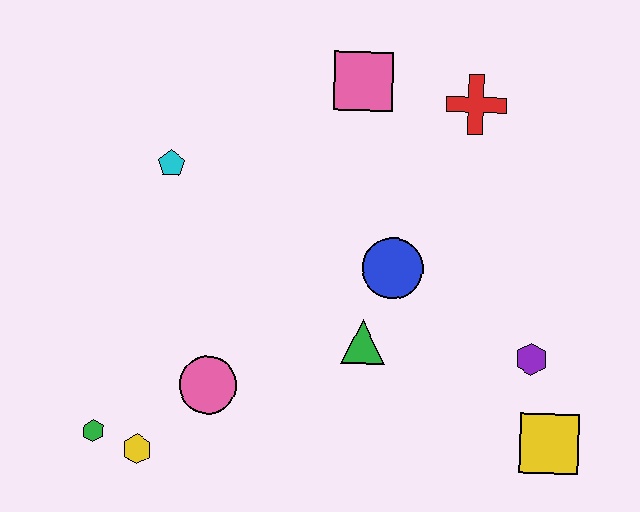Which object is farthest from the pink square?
The green hexagon is farthest from the pink square.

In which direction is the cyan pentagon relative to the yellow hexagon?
The cyan pentagon is above the yellow hexagon.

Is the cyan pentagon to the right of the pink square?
No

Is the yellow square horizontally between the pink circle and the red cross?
No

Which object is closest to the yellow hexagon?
The green hexagon is closest to the yellow hexagon.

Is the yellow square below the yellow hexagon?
No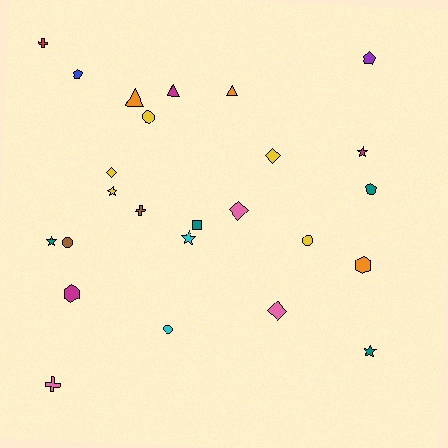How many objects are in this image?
There are 25 objects.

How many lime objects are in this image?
There are no lime objects.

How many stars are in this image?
There are 5 stars.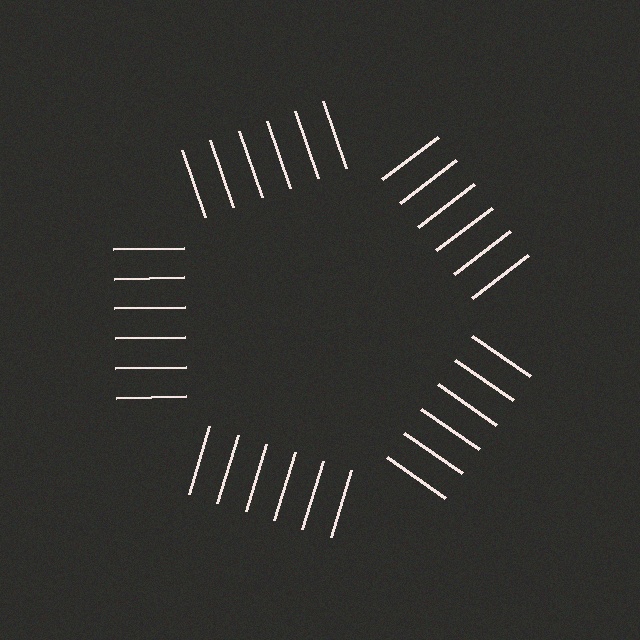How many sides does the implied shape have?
5 sides — the line-ends trace a pentagon.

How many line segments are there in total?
30 — 6 along each of the 5 edges.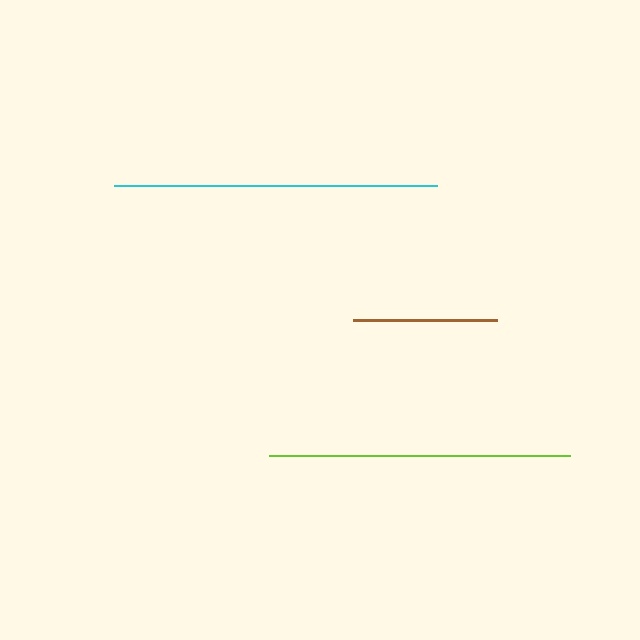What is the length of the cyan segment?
The cyan segment is approximately 323 pixels long.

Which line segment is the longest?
The cyan line is the longest at approximately 323 pixels.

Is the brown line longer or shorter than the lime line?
The lime line is longer than the brown line.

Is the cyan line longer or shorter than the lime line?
The cyan line is longer than the lime line.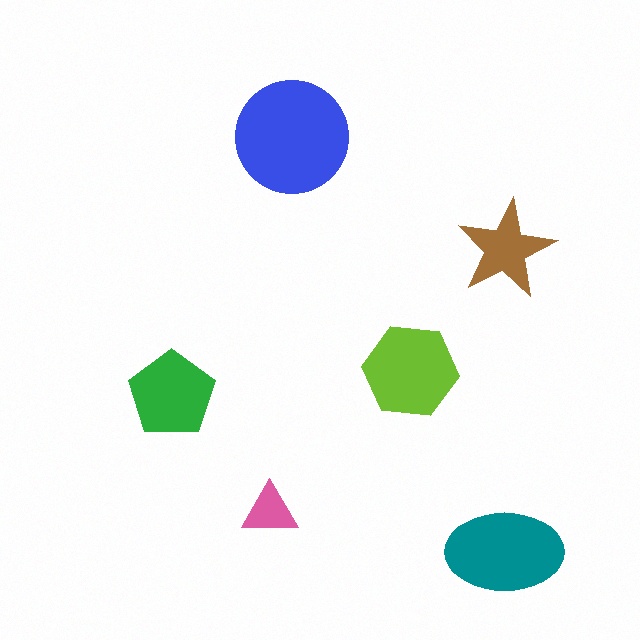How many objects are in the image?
There are 6 objects in the image.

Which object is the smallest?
The pink triangle.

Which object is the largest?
The blue circle.